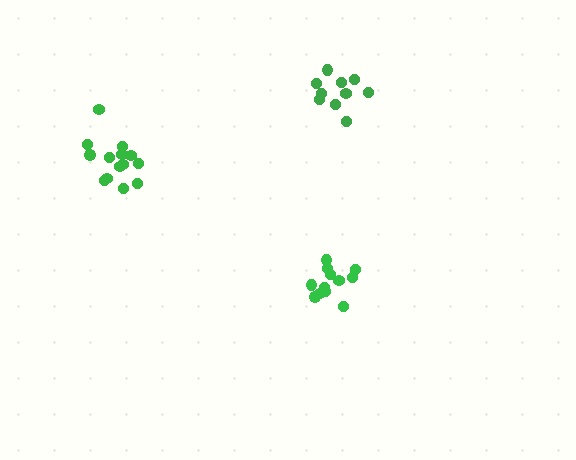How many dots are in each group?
Group 1: 12 dots, Group 2: 14 dots, Group 3: 10 dots (36 total).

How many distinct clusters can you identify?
There are 3 distinct clusters.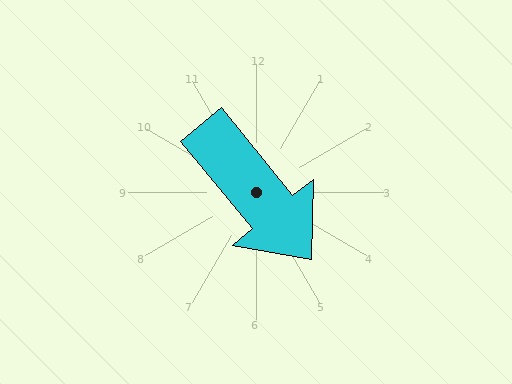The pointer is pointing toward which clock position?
Roughly 5 o'clock.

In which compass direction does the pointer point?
Southeast.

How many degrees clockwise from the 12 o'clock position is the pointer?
Approximately 141 degrees.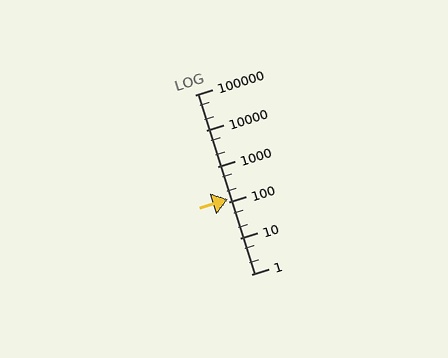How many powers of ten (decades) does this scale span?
The scale spans 5 decades, from 1 to 100000.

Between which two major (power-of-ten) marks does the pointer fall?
The pointer is between 100 and 1000.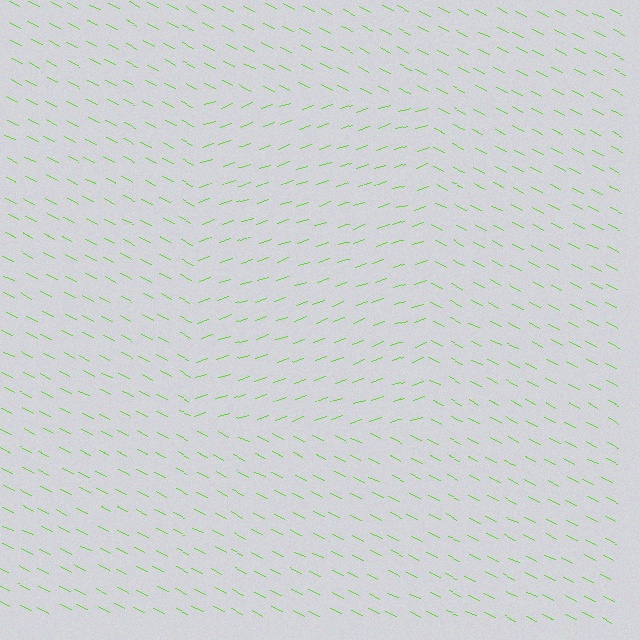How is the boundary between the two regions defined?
The boundary is defined purely by a change in line orientation (approximately 45 degrees difference). All lines are the same color and thickness.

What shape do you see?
I see a rectangle.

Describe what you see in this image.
The image is filled with small lime line segments. A rectangle region in the image has lines oriented differently from the surrounding lines, creating a visible texture boundary.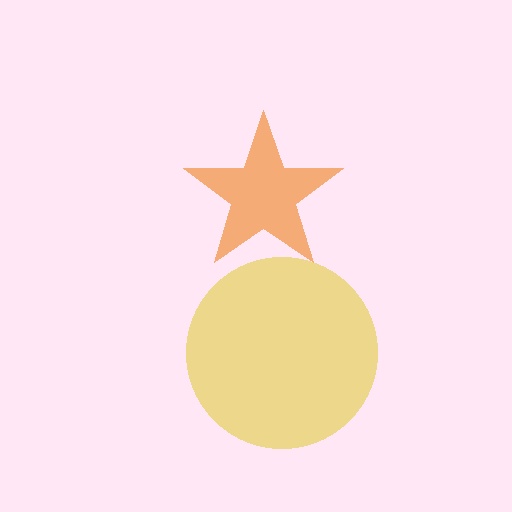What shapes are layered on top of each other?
The layered shapes are: an orange star, a yellow circle.